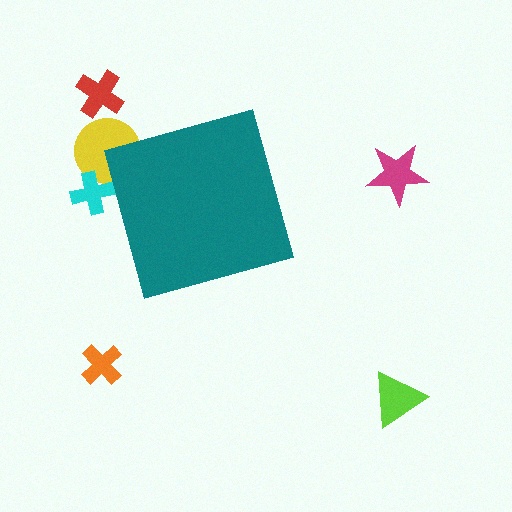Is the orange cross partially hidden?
No, the orange cross is fully visible.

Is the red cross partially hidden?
No, the red cross is fully visible.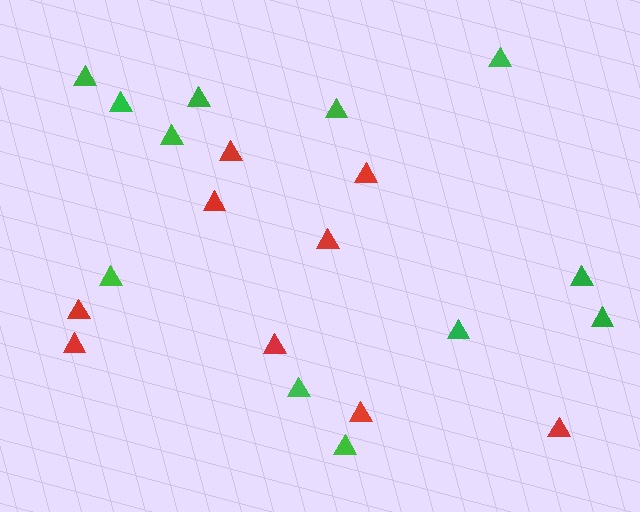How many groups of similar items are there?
There are 2 groups: one group of green triangles (12) and one group of red triangles (9).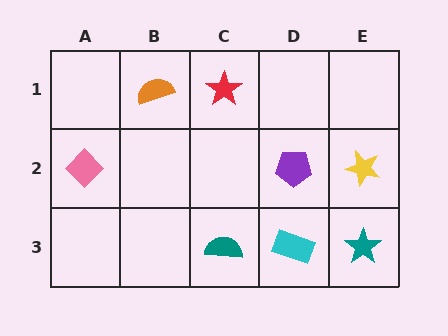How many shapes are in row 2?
3 shapes.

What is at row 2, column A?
A pink diamond.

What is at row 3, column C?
A teal semicircle.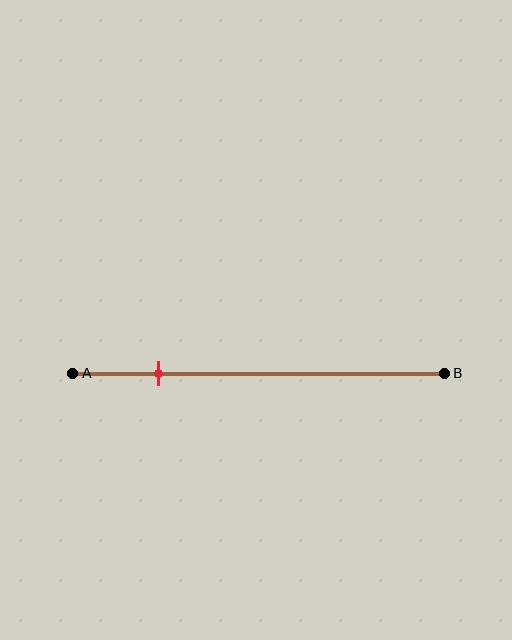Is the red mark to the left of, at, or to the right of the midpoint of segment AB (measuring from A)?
The red mark is to the left of the midpoint of segment AB.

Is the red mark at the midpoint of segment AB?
No, the mark is at about 25% from A, not at the 50% midpoint.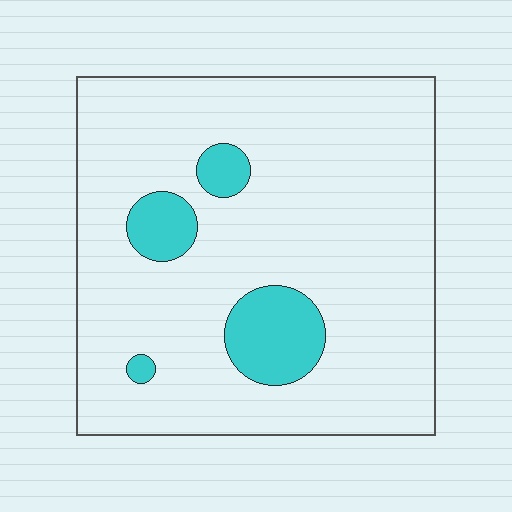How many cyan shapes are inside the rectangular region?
4.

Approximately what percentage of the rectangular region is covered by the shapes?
Approximately 10%.